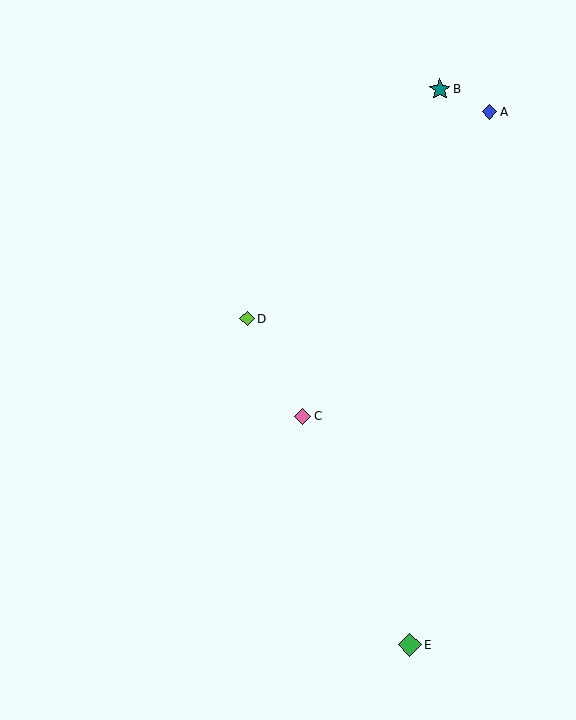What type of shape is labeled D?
Shape D is a lime diamond.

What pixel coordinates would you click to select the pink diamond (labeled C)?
Click at (303, 416) to select the pink diamond C.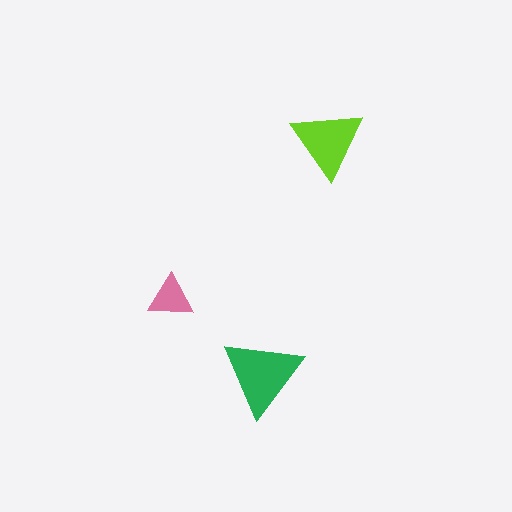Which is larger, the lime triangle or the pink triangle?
The lime one.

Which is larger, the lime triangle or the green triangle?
The green one.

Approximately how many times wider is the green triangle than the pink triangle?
About 1.5 times wider.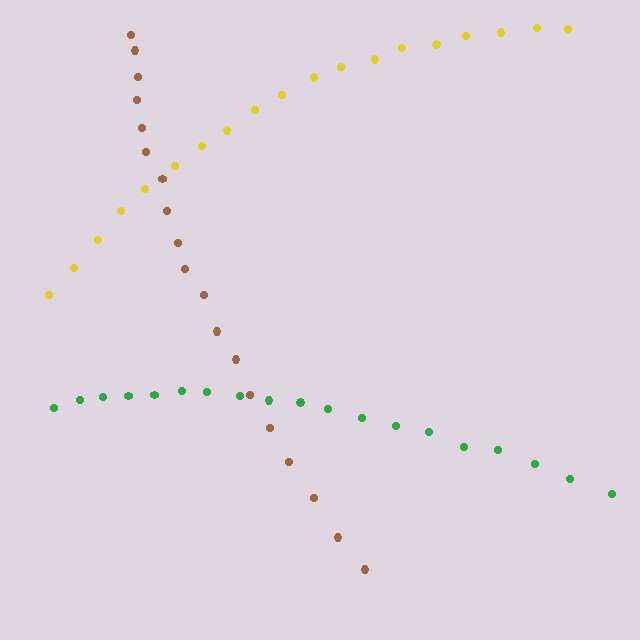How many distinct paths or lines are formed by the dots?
There are 3 distinct paths.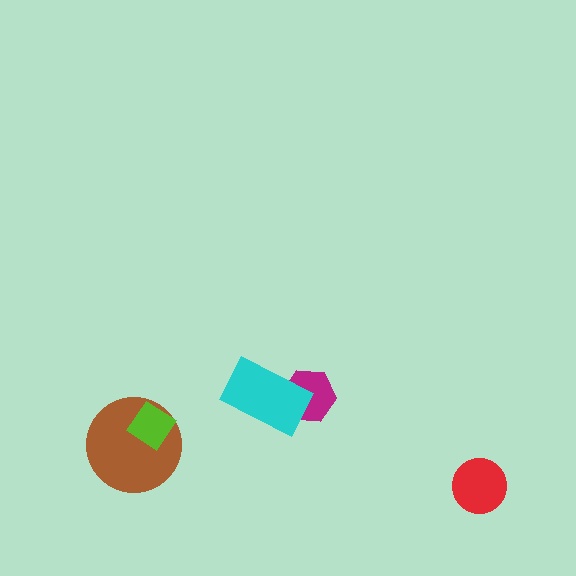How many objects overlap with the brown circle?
1 object overlaps with the brown circle.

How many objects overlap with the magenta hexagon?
1 object overlaps with the magenta hexagon.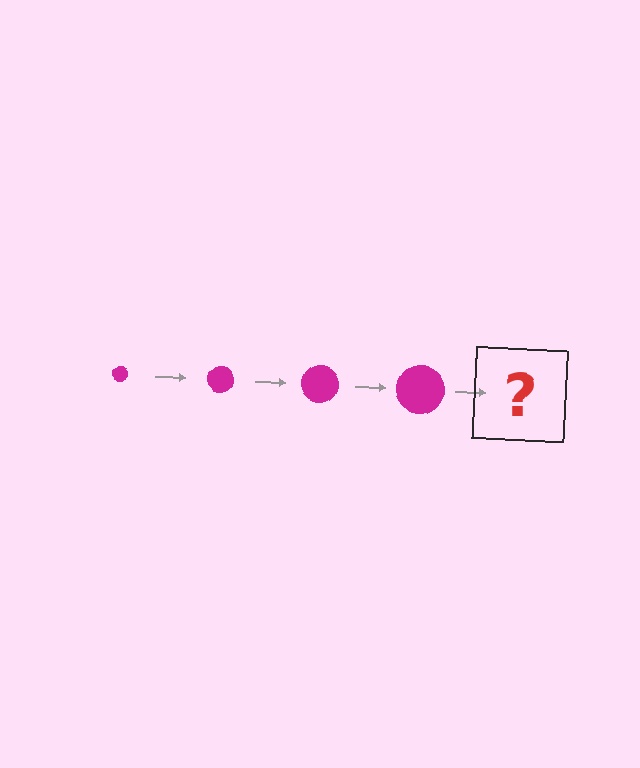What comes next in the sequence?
The next element should be a magenta circle, larger than the previous one.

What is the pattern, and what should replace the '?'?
The pattern is that the circle gets progressively larger each step. The '?' should be a magenta circle, larger than the previous one.